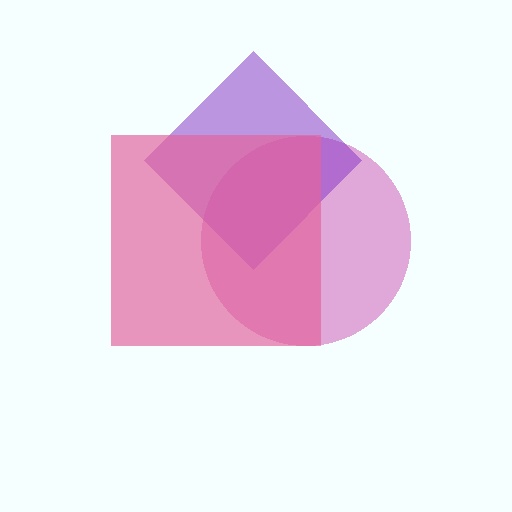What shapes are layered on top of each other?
The layered shapes are: a magenta circle, a purple diamond, a pink square.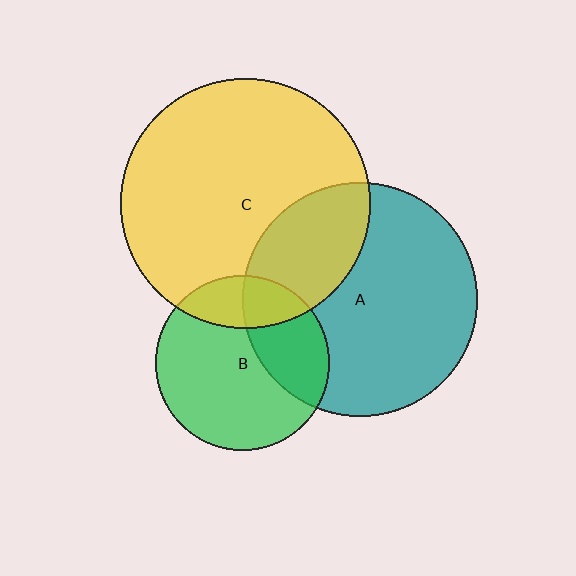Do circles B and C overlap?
Yes.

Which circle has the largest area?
Circle C (yellow).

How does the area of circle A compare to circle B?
Approximately 1.8 times.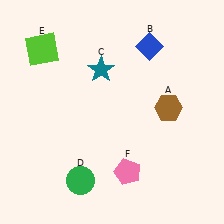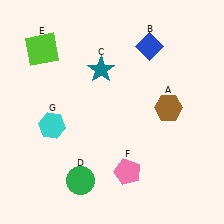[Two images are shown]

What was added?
A cyan hexagon (G) was added in Image 2.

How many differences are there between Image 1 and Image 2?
There is 1 difference between the two images.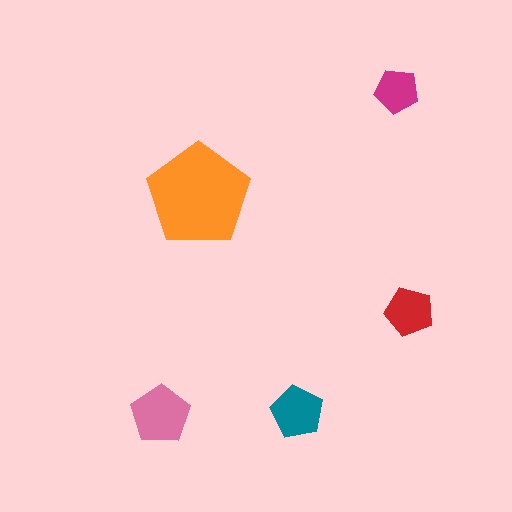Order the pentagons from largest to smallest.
the orange one, the pink one, the teal one, the red one, the magenta one.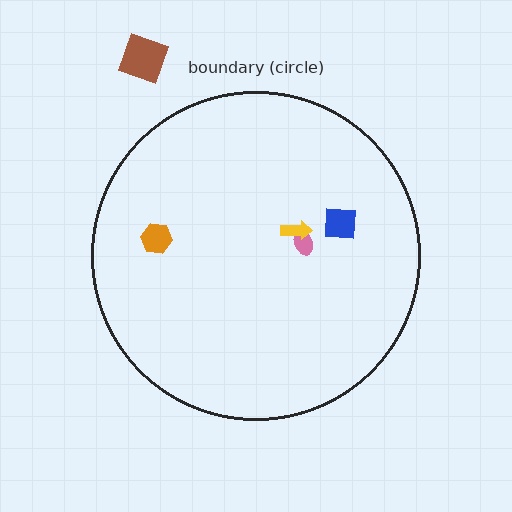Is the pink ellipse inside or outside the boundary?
Inside.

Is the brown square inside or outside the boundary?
Outside.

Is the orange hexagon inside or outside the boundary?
Inside.